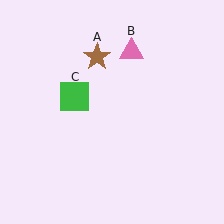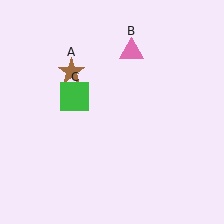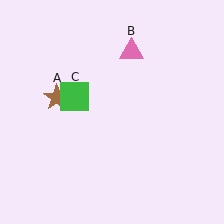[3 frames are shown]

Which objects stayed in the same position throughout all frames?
Pink triangle (object B) and green square (object C) remained stationary.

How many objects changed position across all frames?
1 object changed position: brown star (object A).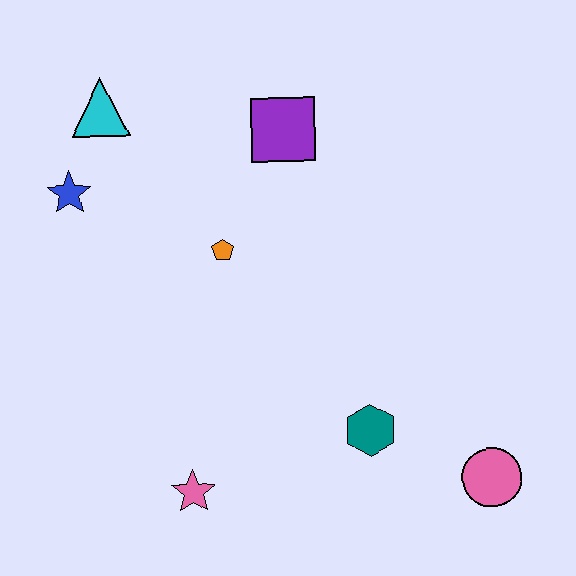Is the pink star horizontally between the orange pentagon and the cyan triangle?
Yes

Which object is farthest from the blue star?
The pink circle is farthest from the blue star.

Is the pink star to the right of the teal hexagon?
No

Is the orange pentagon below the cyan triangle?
Yes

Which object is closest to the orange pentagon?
The purple square is closest to the orange pentagon.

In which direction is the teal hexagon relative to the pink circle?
The teal hexagon is to the left of the pink circle.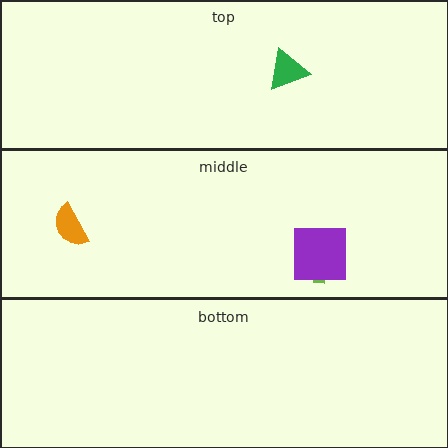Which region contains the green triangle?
The top region.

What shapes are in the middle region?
The orange semicircle, the lime cross, the purple square.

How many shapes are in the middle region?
3.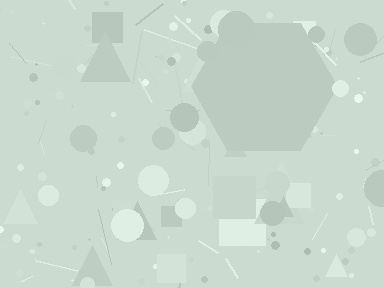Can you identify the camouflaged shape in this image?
The camouflaged shape is a hexagon.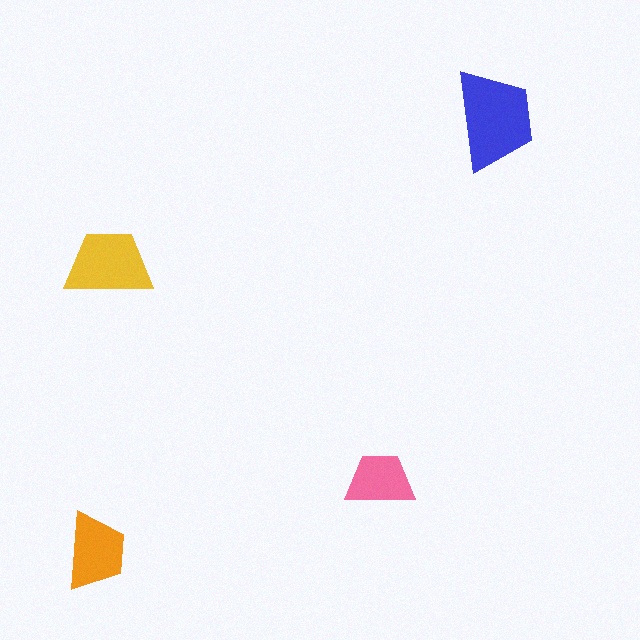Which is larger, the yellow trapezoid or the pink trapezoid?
The yellow one.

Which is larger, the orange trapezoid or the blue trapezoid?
The blue one.